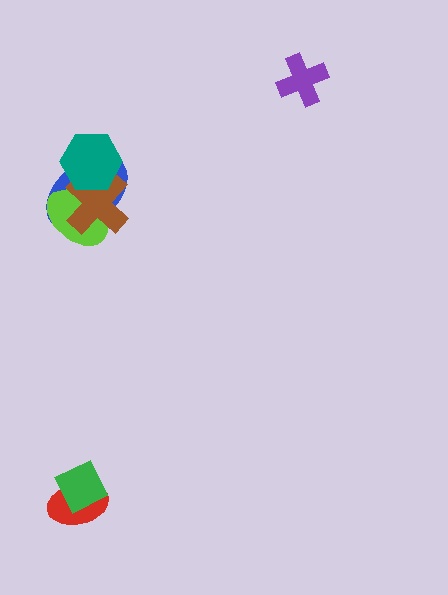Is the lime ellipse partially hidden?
Yes, it is partially covered by another shape.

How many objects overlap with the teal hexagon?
3 objects overlap with the teal hexagon.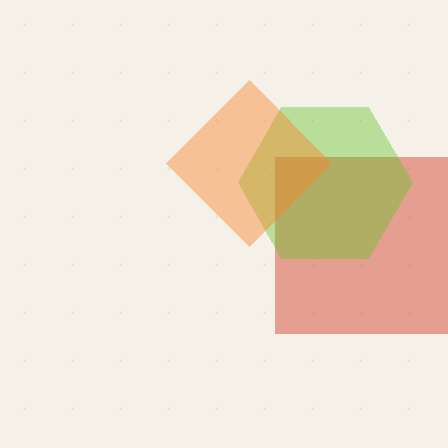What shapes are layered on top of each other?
The layered shapes are: a red square, a lime hexagon, an orange diamond.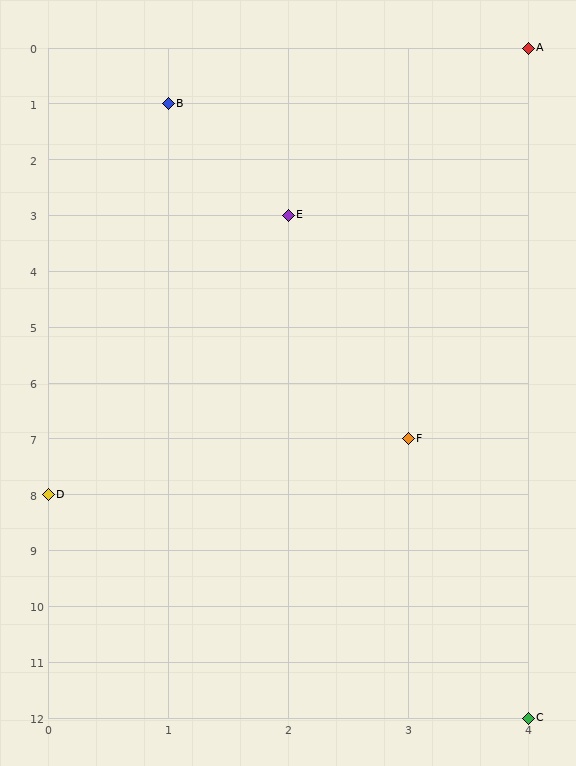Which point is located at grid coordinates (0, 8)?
Point D is at (0, 8).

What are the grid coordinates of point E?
Point E is at grid coordinates (2, 3).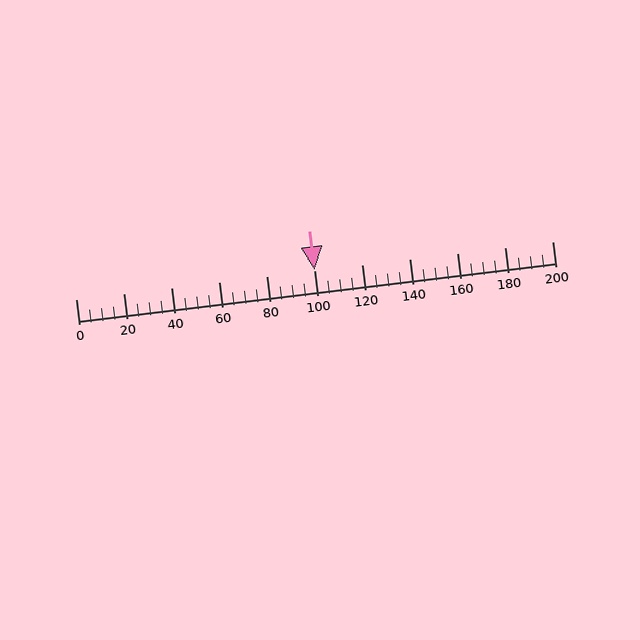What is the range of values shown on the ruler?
The ruler shows values from 0 to 200.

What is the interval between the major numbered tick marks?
The major tick marks are spaced 20 units apart.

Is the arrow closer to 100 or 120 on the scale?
The arrow is closer to 100.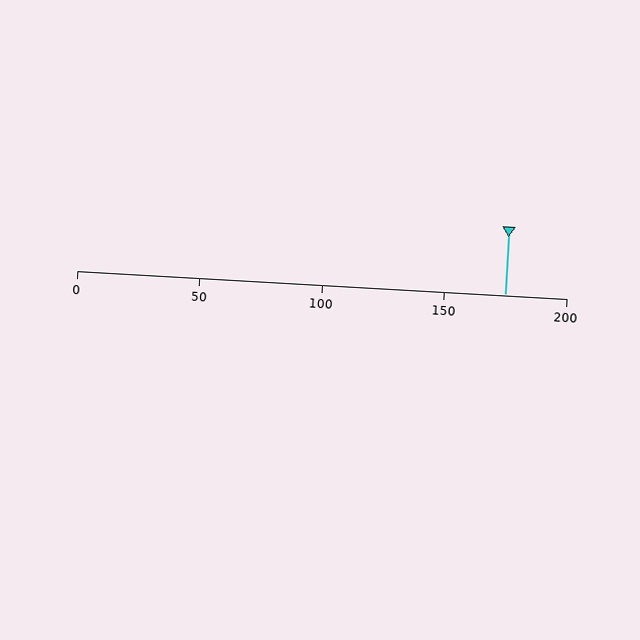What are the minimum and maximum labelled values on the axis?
The axis runs from 0 to 200.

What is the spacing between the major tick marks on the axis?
The major ticks are spaced 50 apart.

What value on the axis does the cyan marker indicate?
The marker indicates approximately 175.